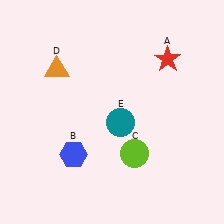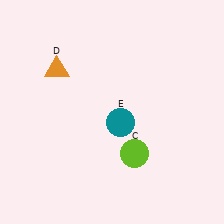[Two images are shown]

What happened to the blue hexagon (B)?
The blue hexagon (B) was removed in Image 2. It was in the bottom-left area of Image 1.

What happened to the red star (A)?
The red star (A) was removed in Image 2. It was in the top-right area of Image 1.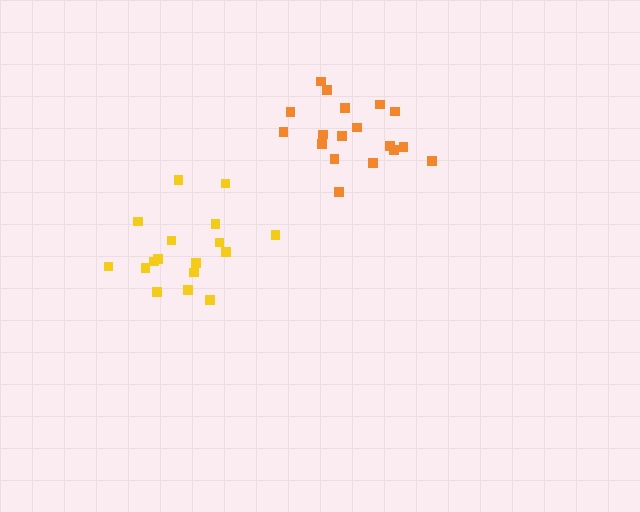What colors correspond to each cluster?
The clusters are colored: orange, yellow.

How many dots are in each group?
Group 1: 18 dots, Group 2: 17 dots (35 total).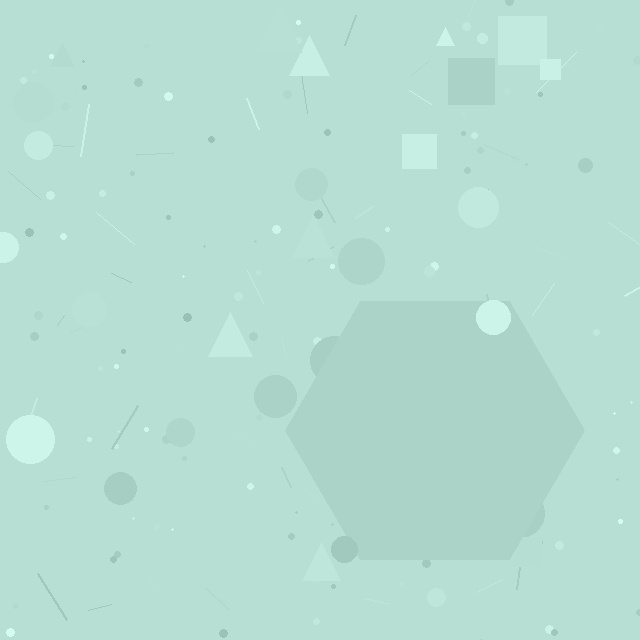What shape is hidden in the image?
A hexagon is hidden in the image.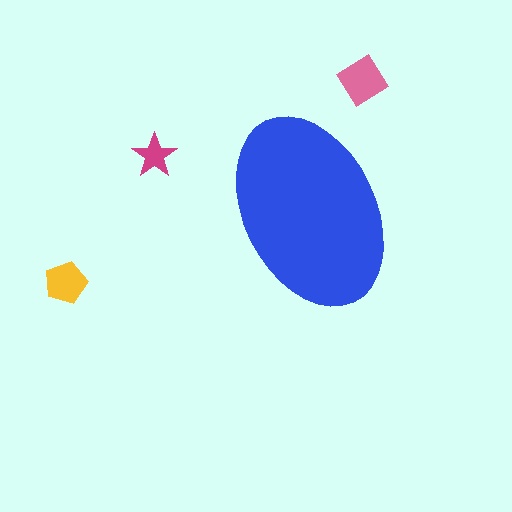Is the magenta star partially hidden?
No, the magenta star is fully visible.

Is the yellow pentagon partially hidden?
No, the yellow pentagon is fully visible.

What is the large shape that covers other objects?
A blue ellipse.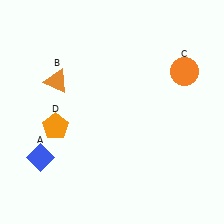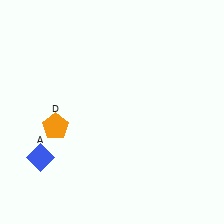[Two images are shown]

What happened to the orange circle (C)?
The orange circle (C) was removed in Image 2. It was in the top-right area of Image 1.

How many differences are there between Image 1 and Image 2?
There are 2 differences between the two images.